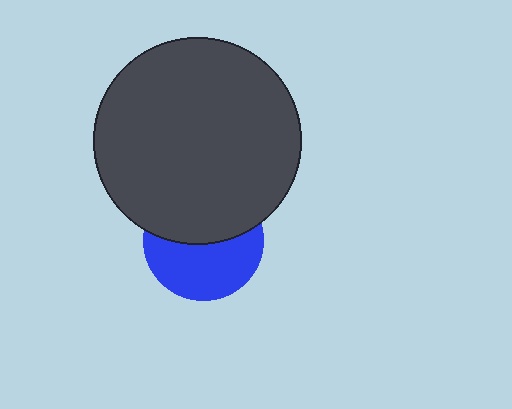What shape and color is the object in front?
The object in front is a dark gray circle.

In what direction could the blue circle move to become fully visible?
The blue circle could move down. That would shift it out from behind the dark gray circle entirely.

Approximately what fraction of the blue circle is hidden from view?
Roughly 48% of the blue circle is hidden behind the dark gray circle.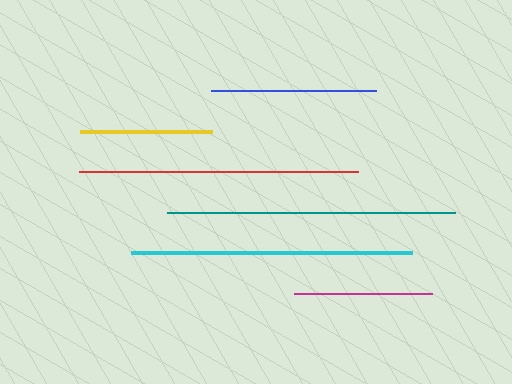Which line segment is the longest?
The teal line is the longest at approximately 288 pixels.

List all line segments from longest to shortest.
From longest to shortest: teal, cyan, red, blue, magenta, yellow.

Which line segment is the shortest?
The yellow line is the shortest at approximately 133 pixels.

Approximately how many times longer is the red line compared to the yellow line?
The red line is approximately 2.1 times the length of the yellow line.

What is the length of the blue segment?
The blue segment is approximately 165 pixels long.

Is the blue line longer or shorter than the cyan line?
The cyan line is longer than the blue line.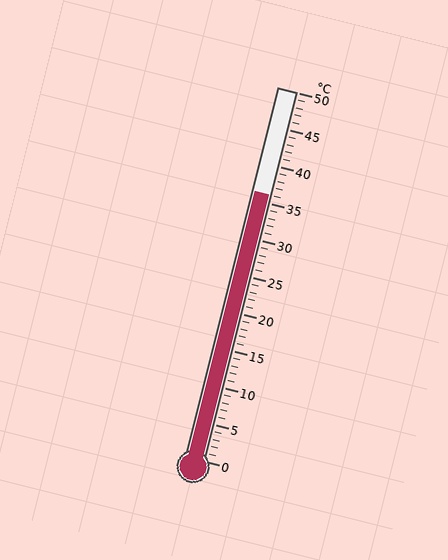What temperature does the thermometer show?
The thermometer shows approximately 36°C.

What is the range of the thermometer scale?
The thermometer scale ranges from 0°C to 50°C.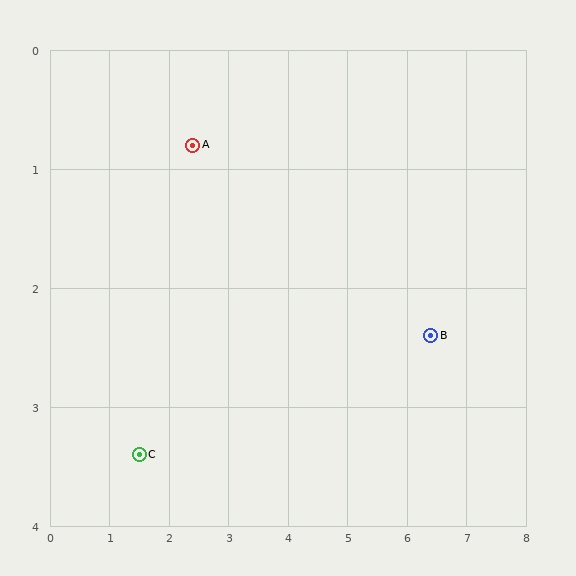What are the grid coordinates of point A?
Point A is at approximately (2.4, 0.8).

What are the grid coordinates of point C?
Point C is at approximately (1.5, 3.4).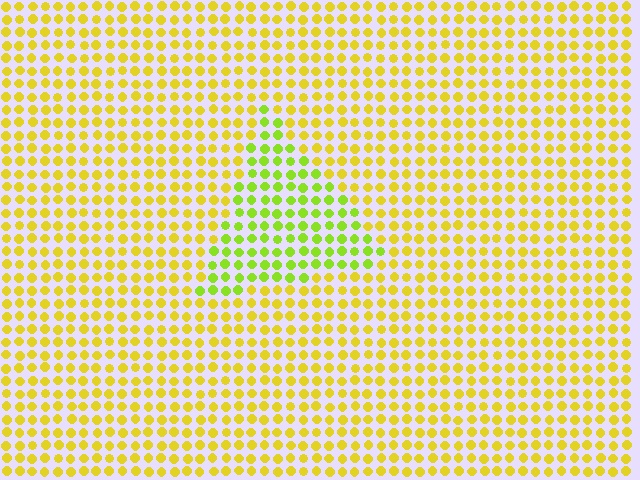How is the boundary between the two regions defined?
The boundary is defined purely by a slight shift in hue (about 33 degrees). Spacing, size, and orientation are identical on both sides.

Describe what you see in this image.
The image is filled with small yellow elements in a uniform arrangement. A triangle-shaped region is visible where the elements are tinted to a slightly different hue, forming a subtle color boundary.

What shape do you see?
I see a triangle.